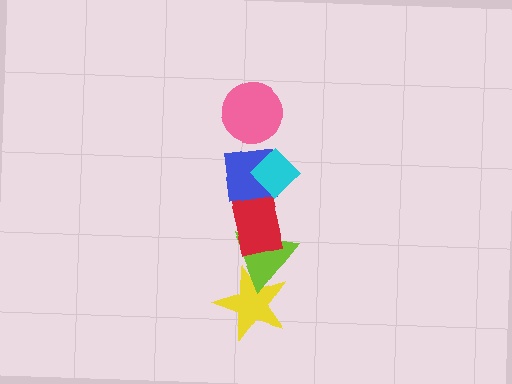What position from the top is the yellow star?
The yellow star is 6th from the top.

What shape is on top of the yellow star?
The lime triangle is on top of the yellow star.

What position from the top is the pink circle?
The pink circle is 1st from the top.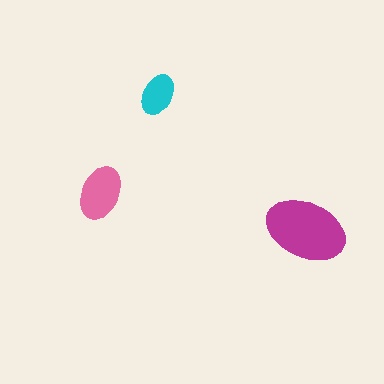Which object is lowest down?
The magenta ellipse is bottommost.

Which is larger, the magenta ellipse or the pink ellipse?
The magenta one.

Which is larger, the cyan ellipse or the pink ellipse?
The pink one.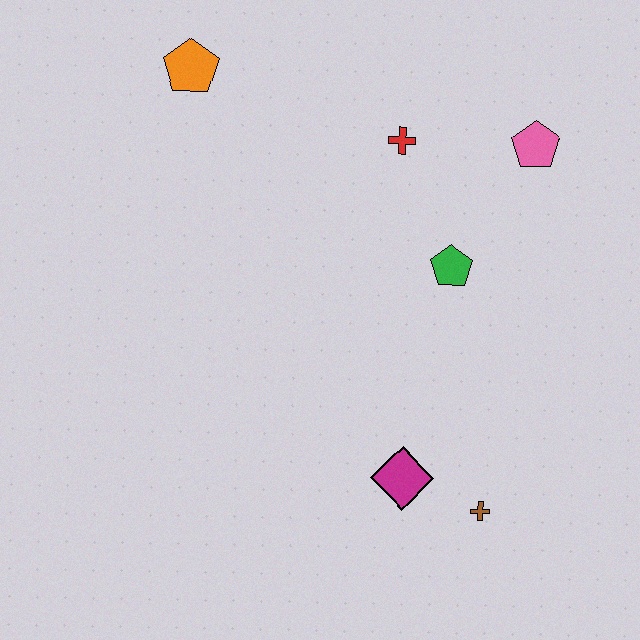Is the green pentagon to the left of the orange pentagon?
No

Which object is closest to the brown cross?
The magenta diamond is closest to the brown cross.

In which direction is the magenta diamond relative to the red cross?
The magenta diamond is below the red cross.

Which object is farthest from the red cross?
The brown cross is farthest from the red cross.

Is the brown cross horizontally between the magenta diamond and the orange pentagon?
No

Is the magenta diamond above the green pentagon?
No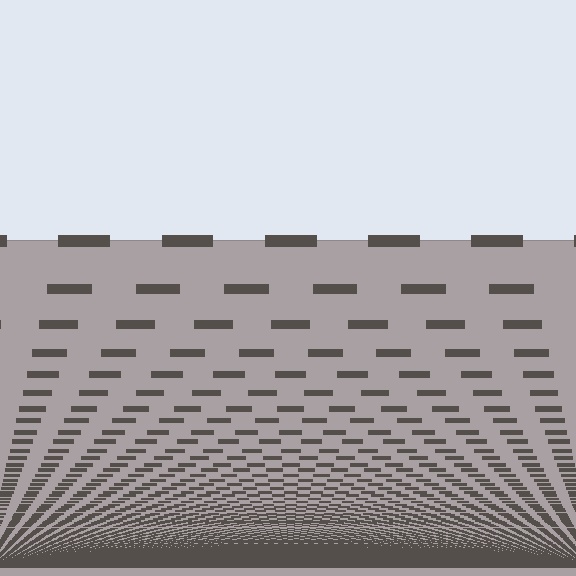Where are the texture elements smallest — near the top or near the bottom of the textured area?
Near the bottom.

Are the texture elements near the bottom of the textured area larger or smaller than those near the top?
Smaller. The gradient is inverted — elements near the bottom are smaller and denser.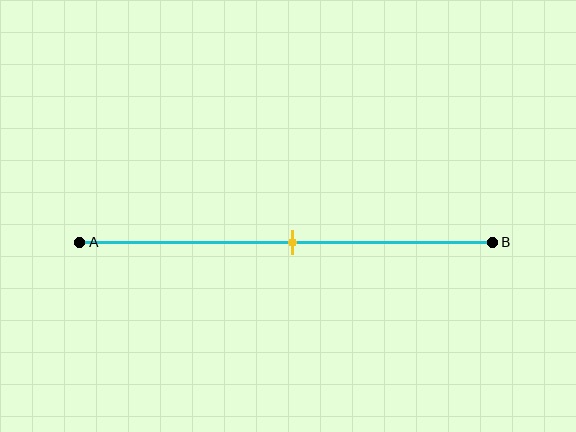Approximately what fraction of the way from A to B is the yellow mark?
The yellow mark is approximately 50% of the way from A to B.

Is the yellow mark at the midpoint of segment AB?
Yes, the mark is approximately at the midpoint.